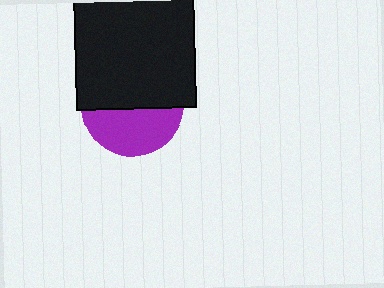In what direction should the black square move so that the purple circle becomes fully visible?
The black square should move up. That is the shortest direction to clear the overlap and leave the purple circle fully visible.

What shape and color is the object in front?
The object in front is a black square.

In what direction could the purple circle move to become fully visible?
The purple circle could move down. That would shift it out from behind the black square entirely.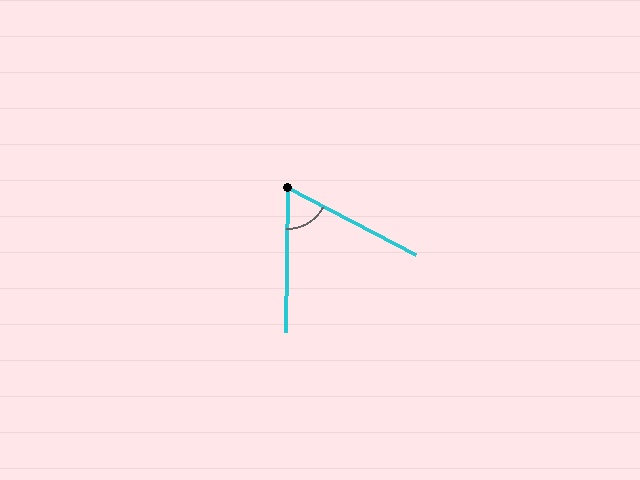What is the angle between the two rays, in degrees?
Approximately 63 degrees.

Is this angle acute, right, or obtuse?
It is acute.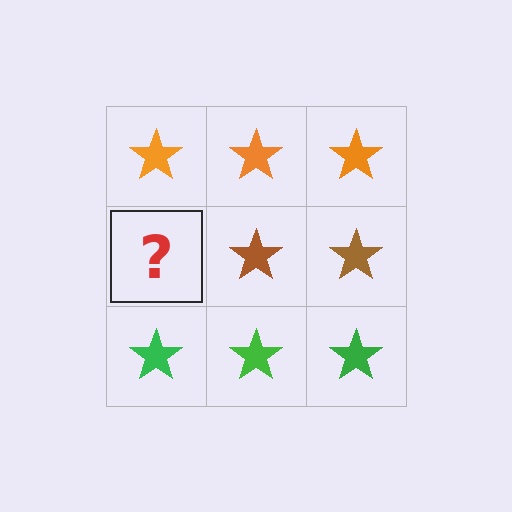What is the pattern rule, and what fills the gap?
The rule is that each row has a consistent color. The gap should be filled with a brown star.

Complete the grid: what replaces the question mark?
The question mark should be replaced with a brown star.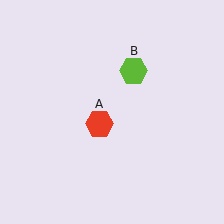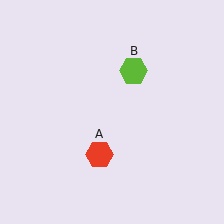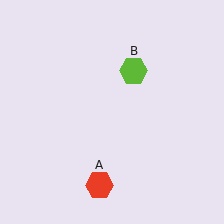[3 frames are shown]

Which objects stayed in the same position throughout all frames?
Lime hexagon (object B) remained stationary.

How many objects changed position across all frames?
1 object changed position: red hexagon (object A).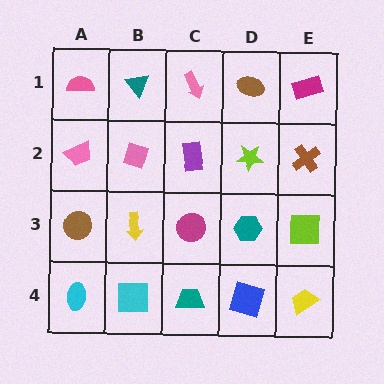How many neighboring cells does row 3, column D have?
4.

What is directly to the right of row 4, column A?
A cyan square.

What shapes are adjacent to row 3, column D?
A lime star (row 2, column D), a blue square (row 4, column D), a magenta circle (row 3, column C), a lime square (row 3, column E).